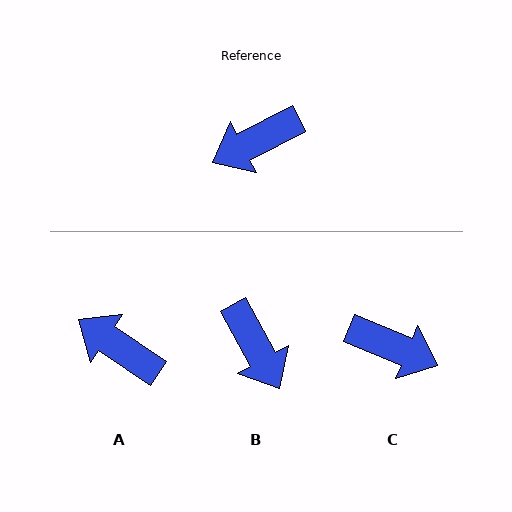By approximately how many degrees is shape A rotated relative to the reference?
Approximately 61 degrees clockwise.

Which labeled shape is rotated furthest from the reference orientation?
C, about 131 degrees away.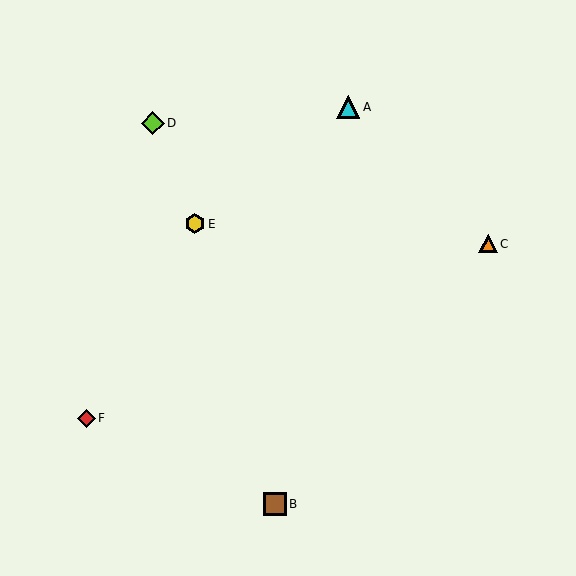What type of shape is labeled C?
Shape C is an orange triangle.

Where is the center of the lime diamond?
The center of the lime diamond is at (153, 123).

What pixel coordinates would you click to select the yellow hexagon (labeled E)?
Click at (195, 224) to select the yellow hexagon E.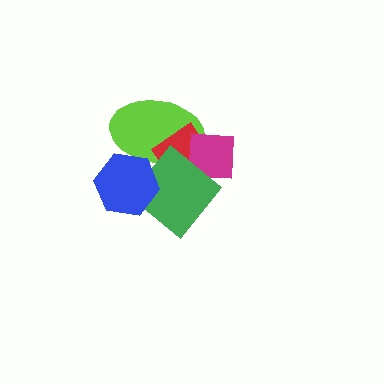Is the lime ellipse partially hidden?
Yes, it is partially covered by another shape.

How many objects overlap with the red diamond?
3 objects overlap with the red diamond.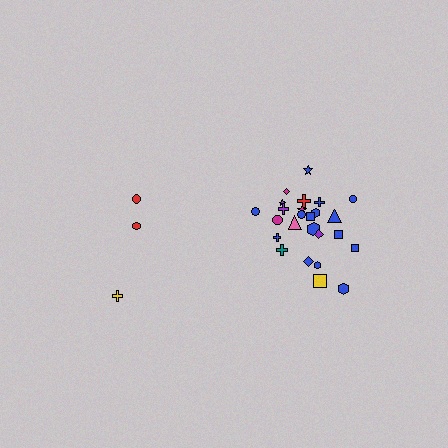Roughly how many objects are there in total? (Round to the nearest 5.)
Roughly 30 objects in total.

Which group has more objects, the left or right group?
The right group.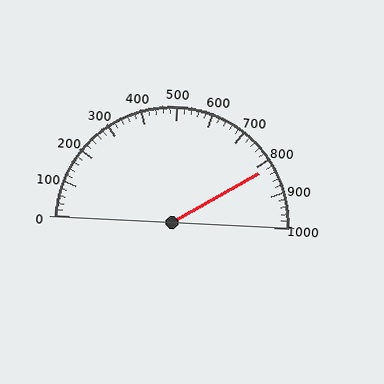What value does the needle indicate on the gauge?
The needle indicates approximately 820.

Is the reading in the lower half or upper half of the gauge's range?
The reading is in the upper half of the range (0 to 1000).